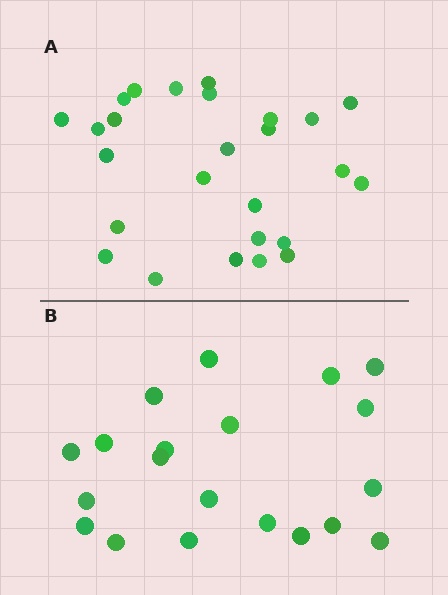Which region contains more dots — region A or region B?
Region A (the top region) has more dots.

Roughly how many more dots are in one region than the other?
Region A has about 6 more dots than region B.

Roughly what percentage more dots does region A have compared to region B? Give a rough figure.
About 30% more.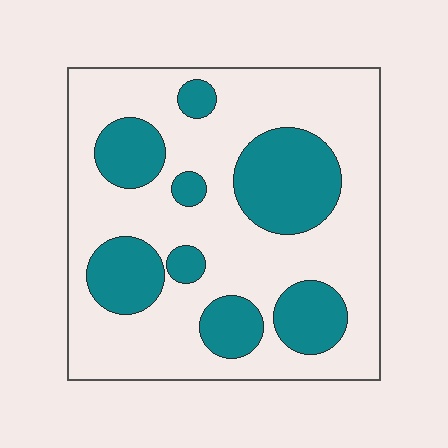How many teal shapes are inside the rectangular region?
8.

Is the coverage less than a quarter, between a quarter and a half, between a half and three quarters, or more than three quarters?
Between a quarter and a half.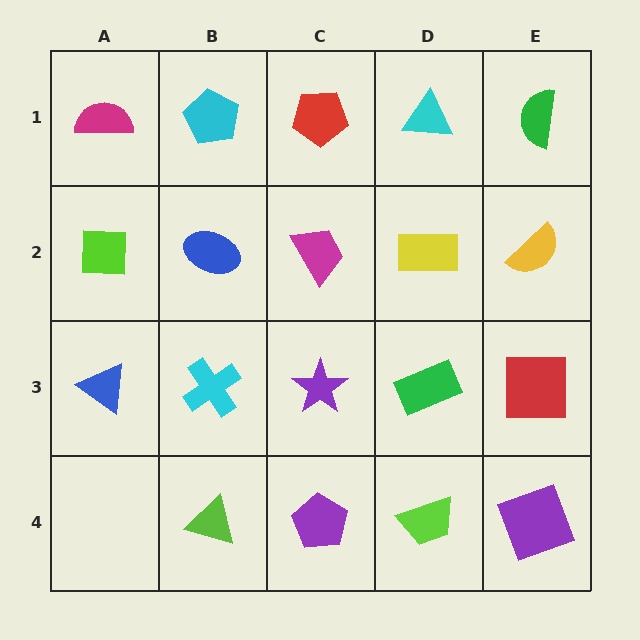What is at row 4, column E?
A purple square.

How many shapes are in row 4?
4 shapes.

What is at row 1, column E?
A green semicircle.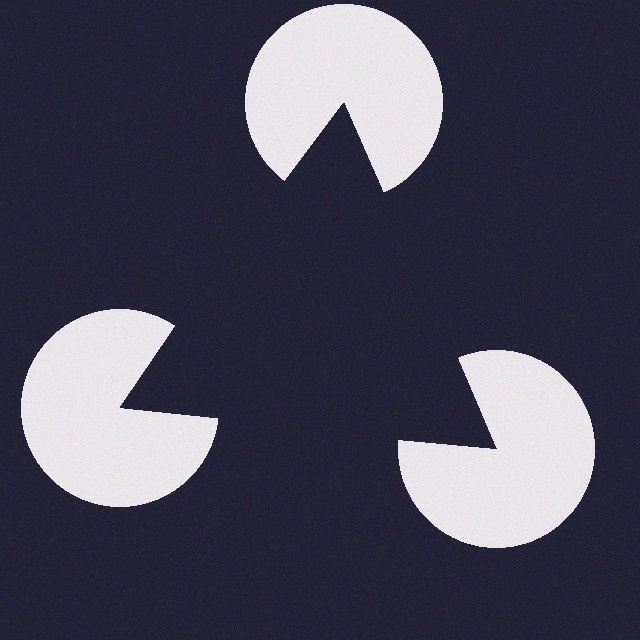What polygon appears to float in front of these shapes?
An illusory triangle — its edges are inferred from the aligned wedge cuts in the pac-man discs, not physically drawn.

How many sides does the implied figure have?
3 sides.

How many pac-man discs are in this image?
There are 3 — one at each vertex of the illusory triangle.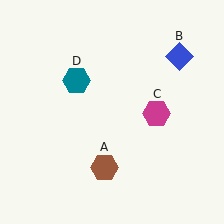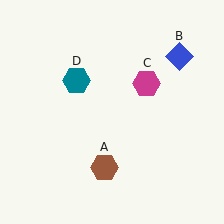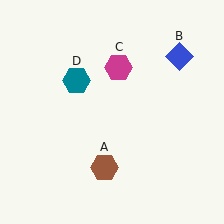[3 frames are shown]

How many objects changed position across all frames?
1 object changed position: magenta hexagon (object C).